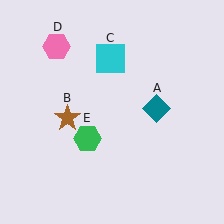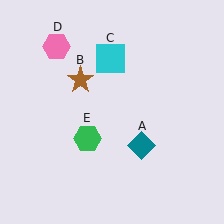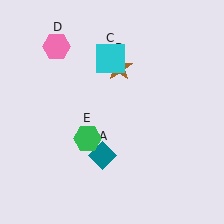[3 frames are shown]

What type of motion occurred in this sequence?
The teal diamond (object A), brown star (object B) rotated clockwise around the center of the scene.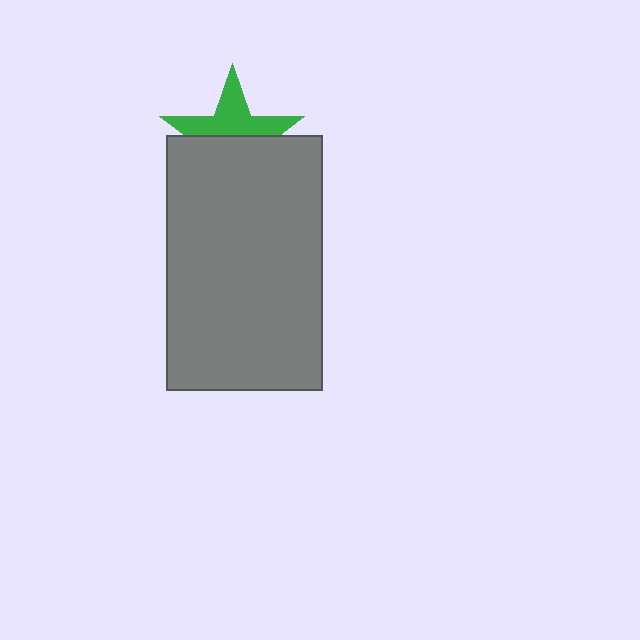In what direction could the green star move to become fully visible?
The green star could move up. That would shift it out from behind the gray rectangle entirely.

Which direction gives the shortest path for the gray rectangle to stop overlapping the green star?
Moving down gives the shortest separation.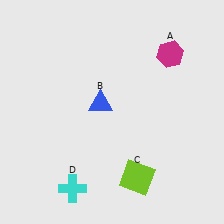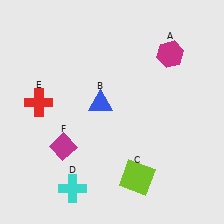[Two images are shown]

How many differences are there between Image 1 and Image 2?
There are 2 differences between the two images.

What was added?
A red cross (E), a magenta diamond (F) were added in Image 2.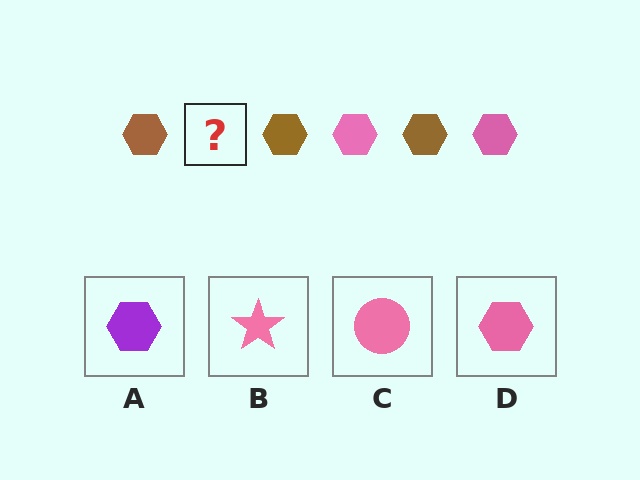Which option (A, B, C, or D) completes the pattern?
D.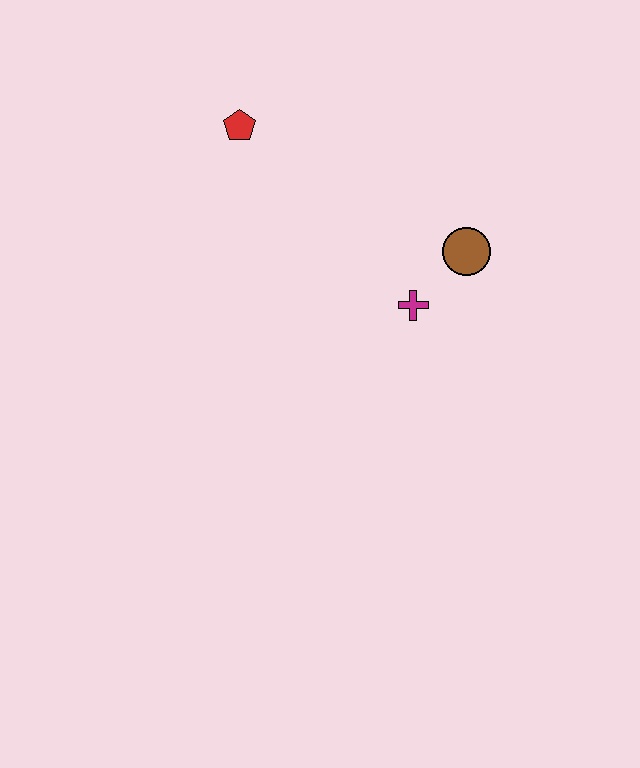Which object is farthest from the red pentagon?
The brown circle is farthest from the red pentagon.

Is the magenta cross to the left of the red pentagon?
No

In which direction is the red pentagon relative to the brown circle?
The red pentagon is to the left of the brown circle.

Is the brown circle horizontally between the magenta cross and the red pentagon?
No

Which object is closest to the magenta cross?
The brown circle is closest to the magenta cross.